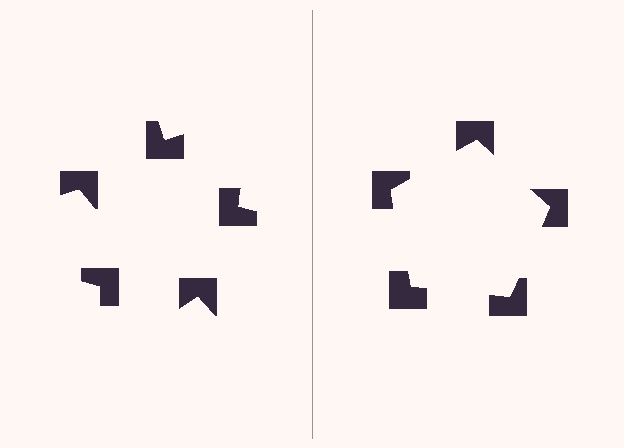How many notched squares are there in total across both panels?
10 — 5 on each side.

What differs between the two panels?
The notched squares are positioned identically on both sides; only the wedge orientations differ. On the right they align to a pentagon; on the left they are misaligned.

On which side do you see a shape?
An illusory pentagon appears on the right side. On the left side the wedge cuts are rotated, so no coherent shape forms.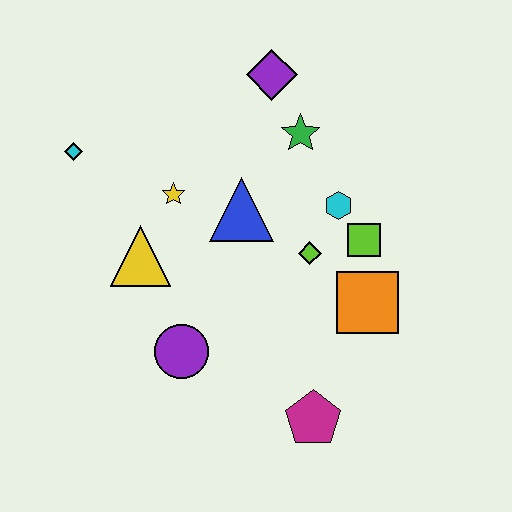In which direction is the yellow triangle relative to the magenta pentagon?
The yellow triangle is to the left of the magenta pentagon.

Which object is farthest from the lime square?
The cyan diamond is farthest from the lime square.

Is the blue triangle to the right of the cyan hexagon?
No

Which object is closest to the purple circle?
The yellow triangle is closest to the purple circle.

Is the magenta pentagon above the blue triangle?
No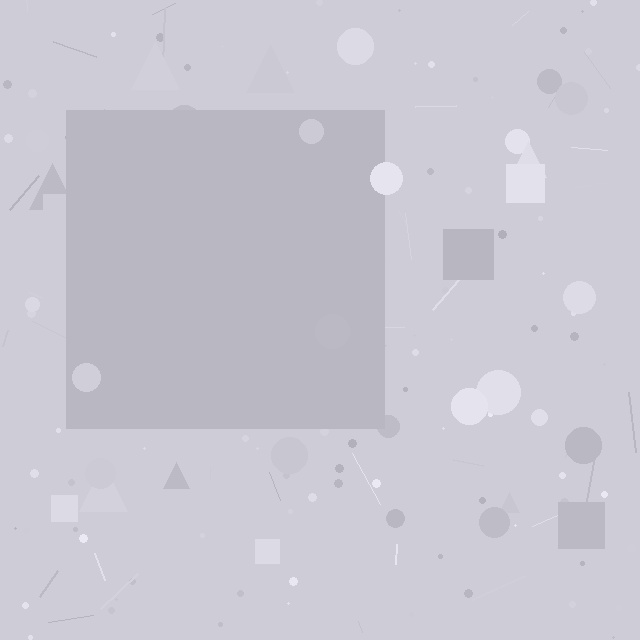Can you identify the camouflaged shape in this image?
The camouflaged shape is a square.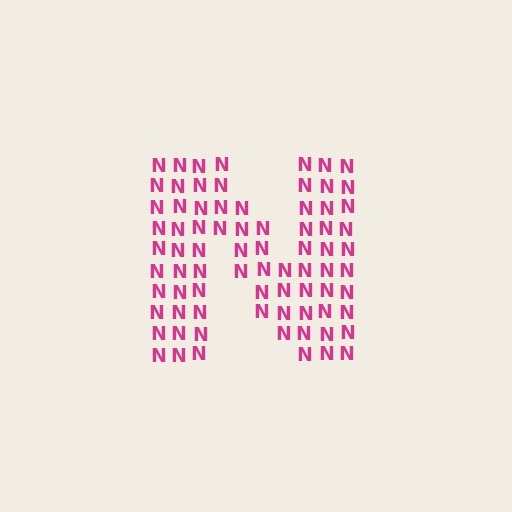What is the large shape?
The large shape is the letter N.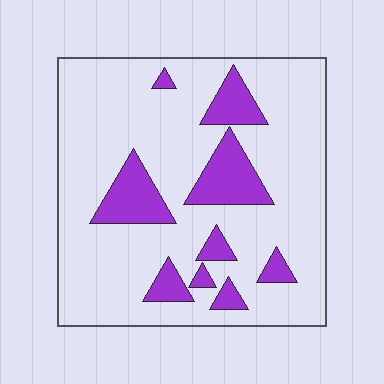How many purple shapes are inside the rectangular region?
9.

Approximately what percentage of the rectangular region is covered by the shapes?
Approximately 20%.